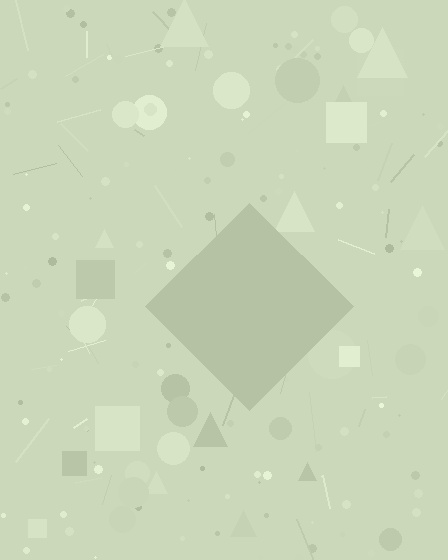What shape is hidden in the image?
A diamond is hidden in the image.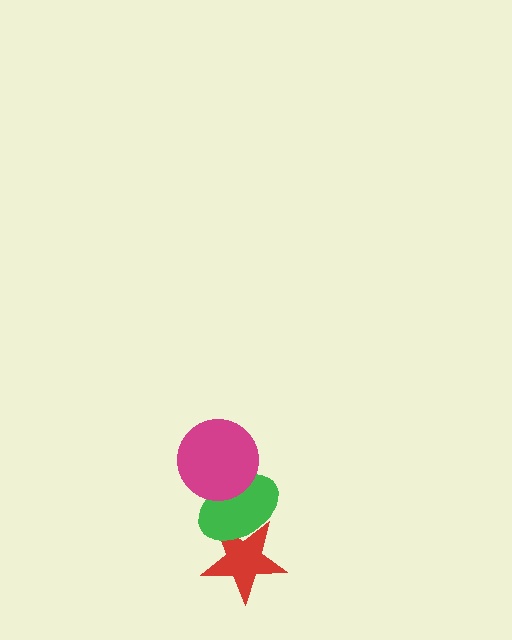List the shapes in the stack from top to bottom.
From top to bottom: the magenta circle, the green ellipse, the red star.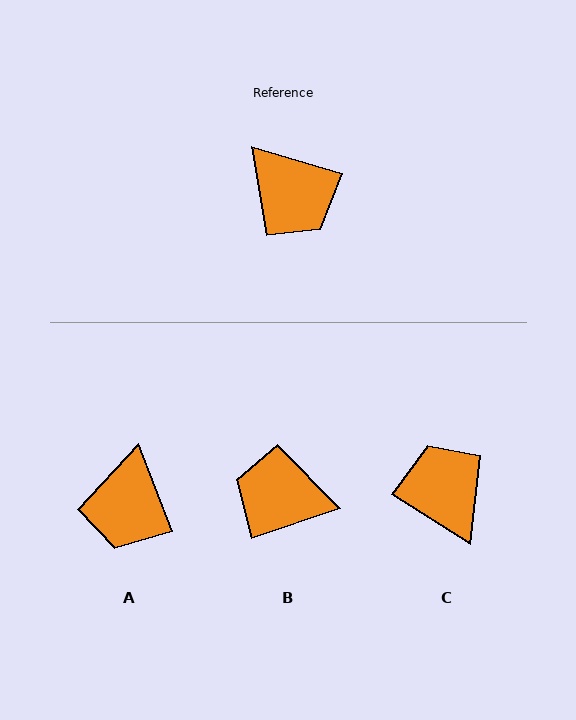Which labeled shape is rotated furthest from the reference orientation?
C, about 164 degrees away.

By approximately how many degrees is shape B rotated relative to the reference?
Approximately 145 degrees clockwise.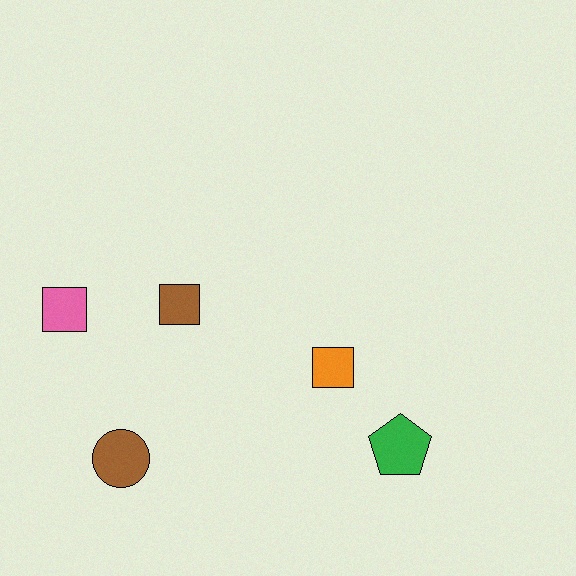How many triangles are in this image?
There are no triangles.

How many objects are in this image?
There are 5 objects.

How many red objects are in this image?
There are no red objects.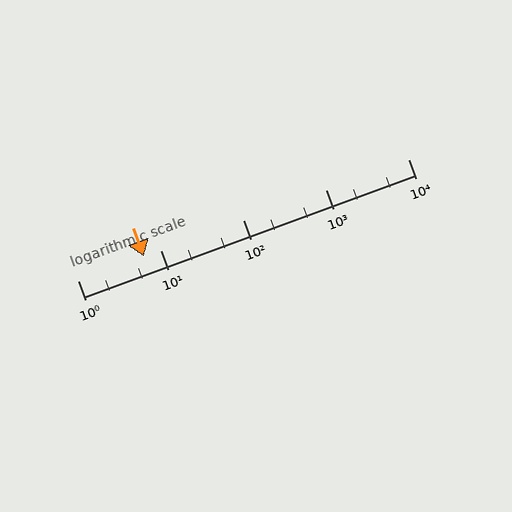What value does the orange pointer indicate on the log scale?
The pointer indicates approximately 6.3.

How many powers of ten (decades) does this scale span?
The scale spans 4 decades, from 1 to 10000.